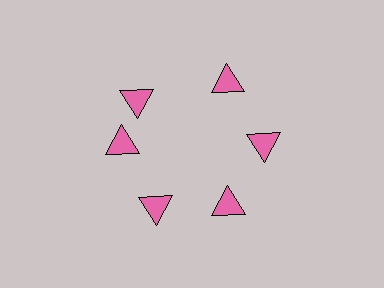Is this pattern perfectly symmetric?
No. The 6 pink triangles are arranged in a ring, but one element near the 11 o'clock position is rotated out of alignment along the ring, breaking the 6-fold rotational symmetry.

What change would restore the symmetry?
The symmetry would be restored by rotating it back into even spacing with its neighbors so that all 6 triangles sit at equal angles and equal distance from the center.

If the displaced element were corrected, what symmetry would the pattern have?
It would have 6-fold rotational symmetry — the pattern would map onto itself every 60 degrees.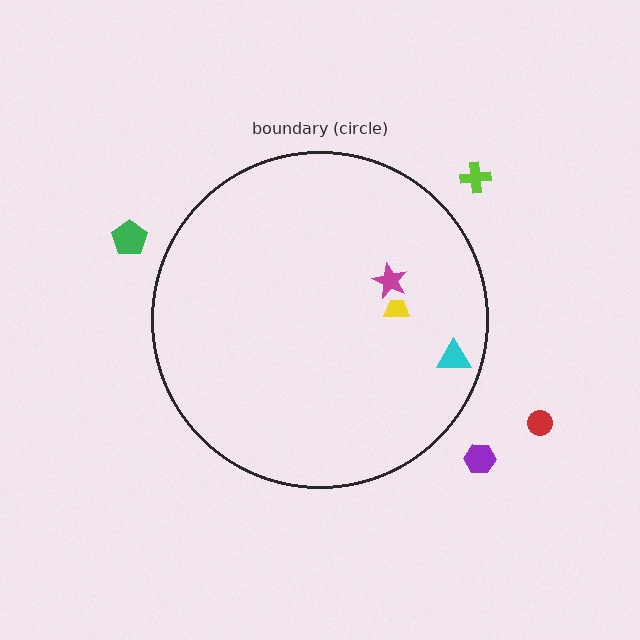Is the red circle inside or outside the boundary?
Outside.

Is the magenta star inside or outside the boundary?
Inside.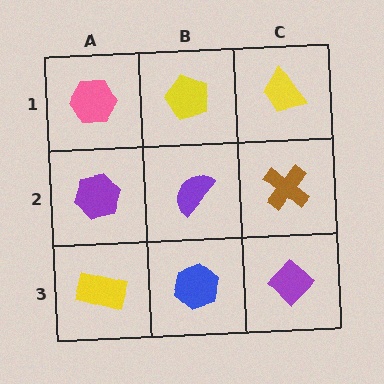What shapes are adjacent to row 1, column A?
A purple hexagon (row 2, column A), a yellow pentagon (row 1, column B).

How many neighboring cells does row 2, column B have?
4.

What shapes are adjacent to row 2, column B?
A yellow pentagon (row 1, column B), a blue hexagon (row 3, column B), a purple hexagon (row 2, column A), a brown cross (row 2, column C).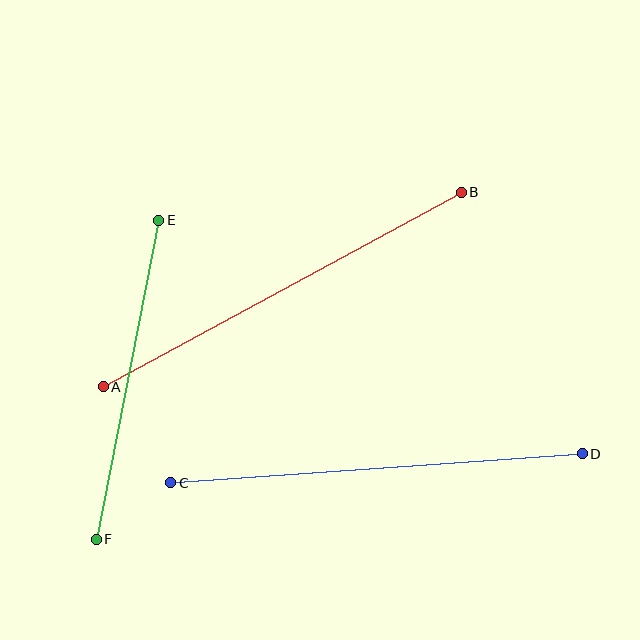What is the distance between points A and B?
The distance is approximately 407 pixels.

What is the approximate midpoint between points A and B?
The midpoint is at approximately (282, 290) pixels.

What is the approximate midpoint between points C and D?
The midpoint is at approximately (377, 468) pixels.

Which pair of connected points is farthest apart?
Points C and D are farthest apart.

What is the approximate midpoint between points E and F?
The midpoint is at approximately (127, 380) pixels.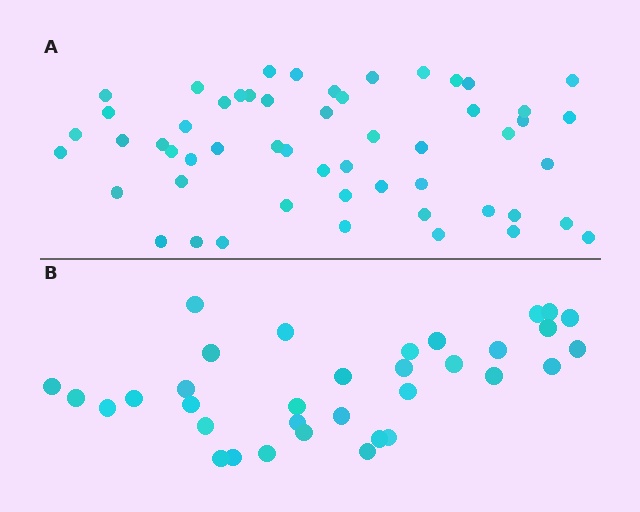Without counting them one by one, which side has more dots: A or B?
Region A (the top region) has more dots.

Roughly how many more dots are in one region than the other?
Region A has approximately 20 more dots than region B.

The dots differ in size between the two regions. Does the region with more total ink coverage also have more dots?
No. Region B has more total ink coverage because its dots are larger, but region A actually contains more individual dots. Total area can be misleading — the number of items is what matters here.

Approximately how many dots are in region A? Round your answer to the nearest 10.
About 50 dots. (The exact count is 54, which rounds to 50.)